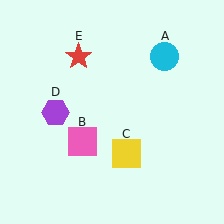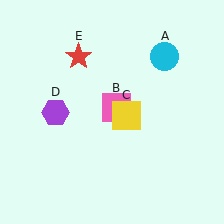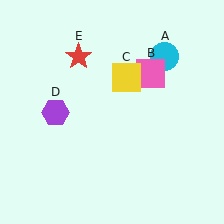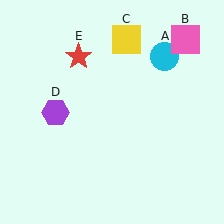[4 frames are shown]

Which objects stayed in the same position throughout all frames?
Cyan circle (object A) and purple hexagon (object D) and red star (object E) remained stationary.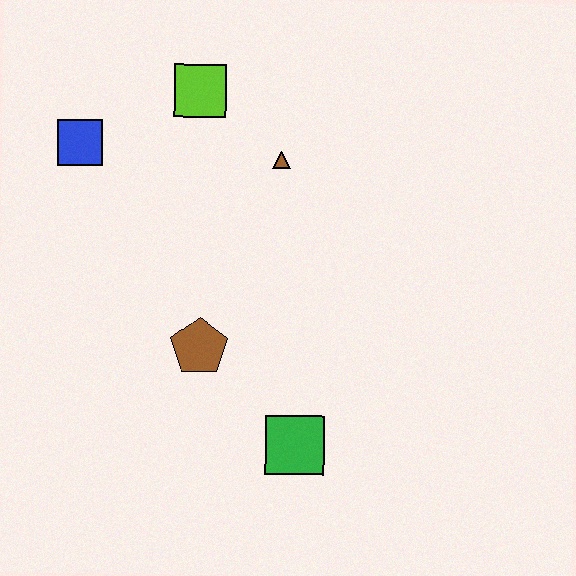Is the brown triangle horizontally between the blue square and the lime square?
No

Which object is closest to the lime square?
The brown triangle is closest to the lime square.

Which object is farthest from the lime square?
The green square is farthest from the lime square.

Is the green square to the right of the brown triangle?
Yes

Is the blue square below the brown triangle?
No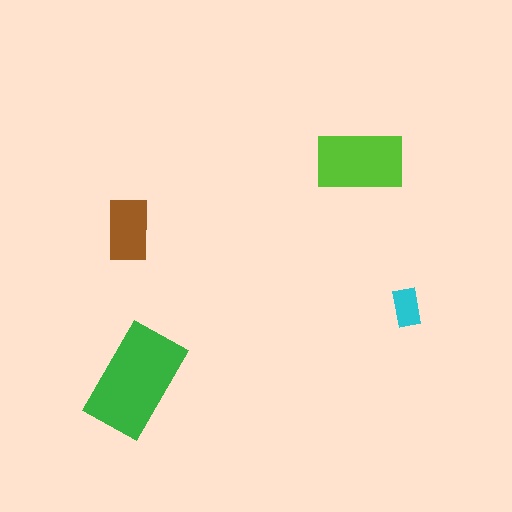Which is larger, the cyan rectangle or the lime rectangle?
The lime one.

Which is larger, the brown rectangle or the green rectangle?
The green one.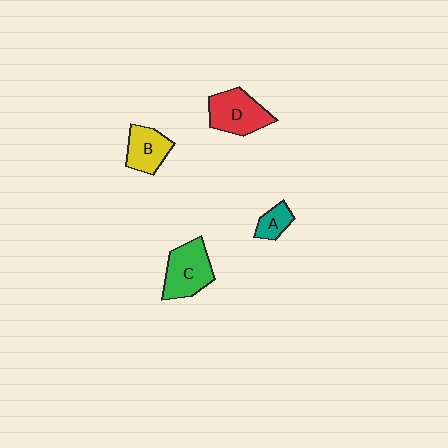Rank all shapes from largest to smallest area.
From largest to smallest: C (green), D (red), B (yellow), A (teal).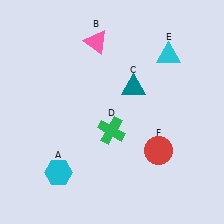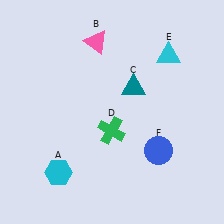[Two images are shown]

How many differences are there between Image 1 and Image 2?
There is 1 difference between the two images.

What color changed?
The circle (F) changed from red in Image 1 to blue in Image 2.